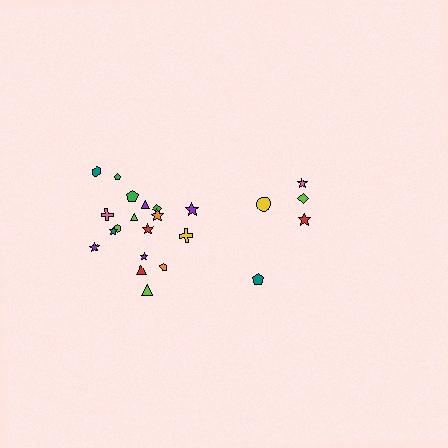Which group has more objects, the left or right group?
The left group.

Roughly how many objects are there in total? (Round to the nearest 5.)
Roughly 25 objects in total.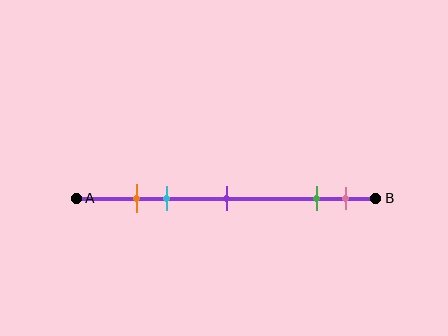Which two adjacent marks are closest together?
The orange and cyan marks are the closest adjacent pair.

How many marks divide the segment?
There are 5 marks dividing the segment.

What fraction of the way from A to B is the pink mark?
The pink mark is approximately 90% (0.9) of the way from A to B.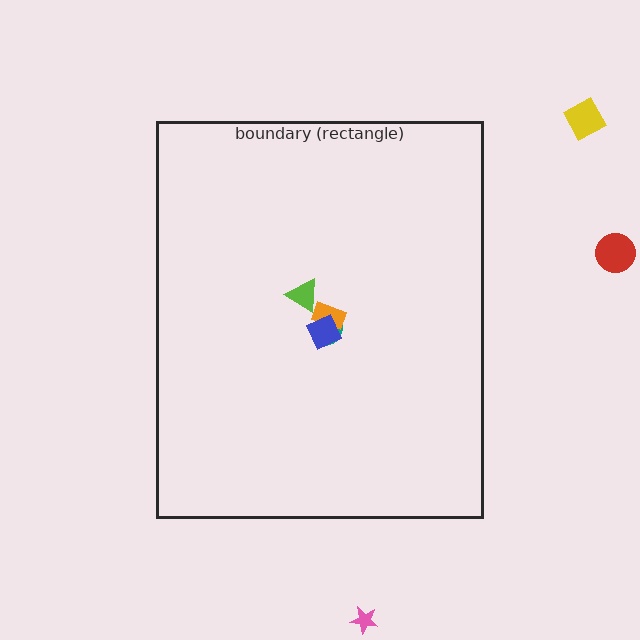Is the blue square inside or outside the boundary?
Inside.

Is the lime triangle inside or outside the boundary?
Inside.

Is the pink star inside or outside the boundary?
Outside.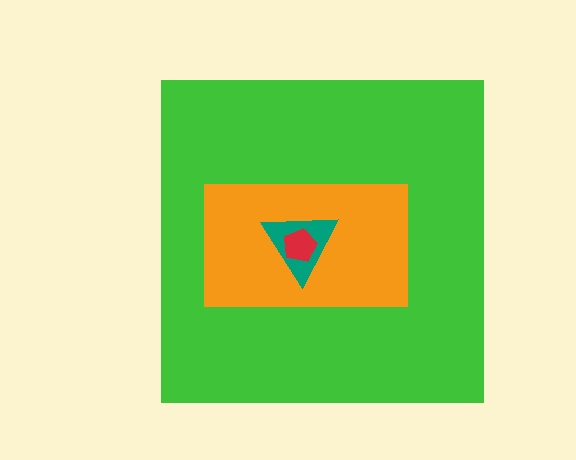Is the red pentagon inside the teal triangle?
Yes.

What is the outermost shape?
The green square.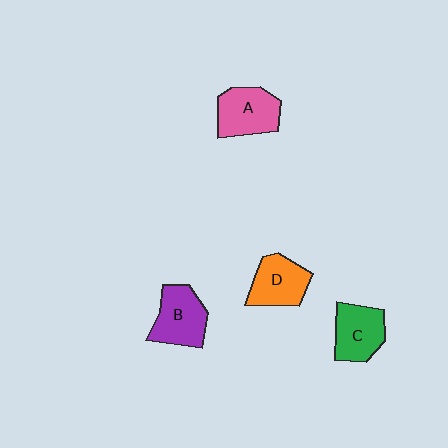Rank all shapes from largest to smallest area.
From largest to smallest: A (pink), B (purple), C (green), D (orange).